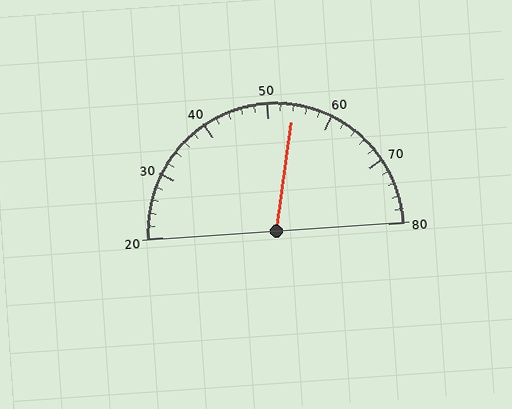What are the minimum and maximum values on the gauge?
The gauge ranges from 20 to 80.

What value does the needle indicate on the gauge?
The needle indicates approximately 54.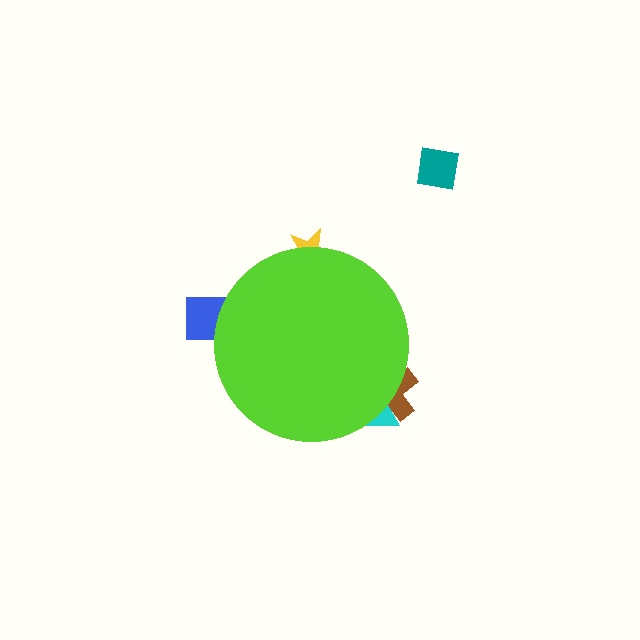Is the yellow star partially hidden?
Yes, the yellow star is partially hidden behind the lime circle.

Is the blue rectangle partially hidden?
Yes, the blue rectangle is partially hidden behind the lime circle.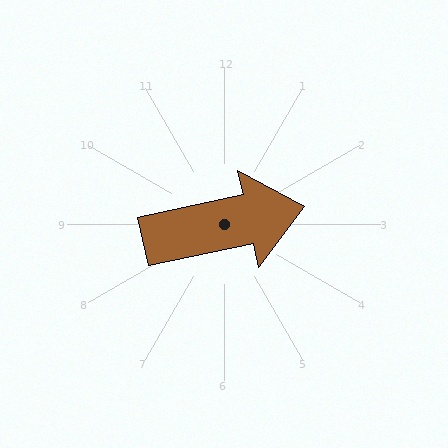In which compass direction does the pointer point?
East.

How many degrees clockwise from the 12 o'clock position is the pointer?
Approximately 78 degrees.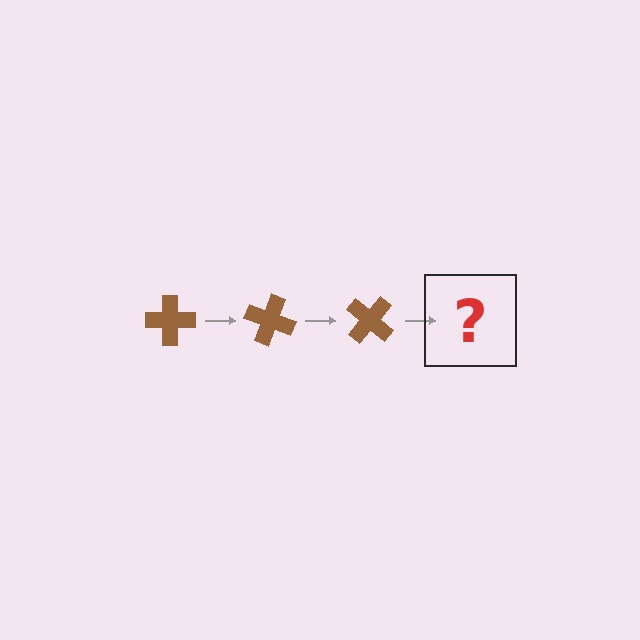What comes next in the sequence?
The next element should be a brown cross rotated 60 degrees.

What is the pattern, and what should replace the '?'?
The pattern is that the cross rotates 20 degrees each step. The '?' should be a brown cross rotated 60 degrees.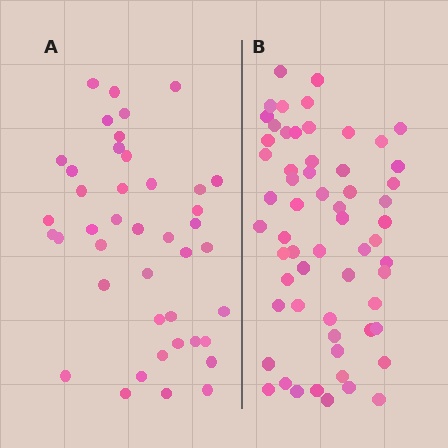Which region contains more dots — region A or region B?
Region B (the right region) has more dots.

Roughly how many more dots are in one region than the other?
Region B has approximately 20 more dots than region A.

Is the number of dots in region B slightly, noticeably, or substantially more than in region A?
Region B has noticeably more, but not dramatically so. The ratio is roughly 1.4 to 1.